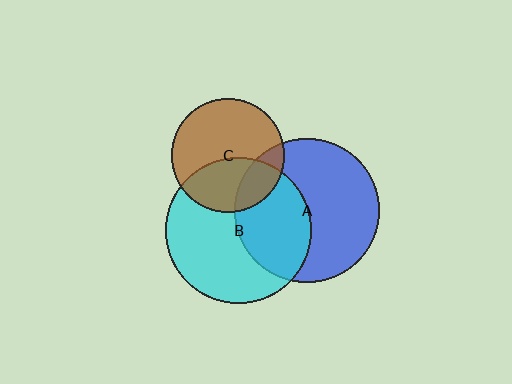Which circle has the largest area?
Circle B (cyan).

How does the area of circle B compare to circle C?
Approximately 1.7 times.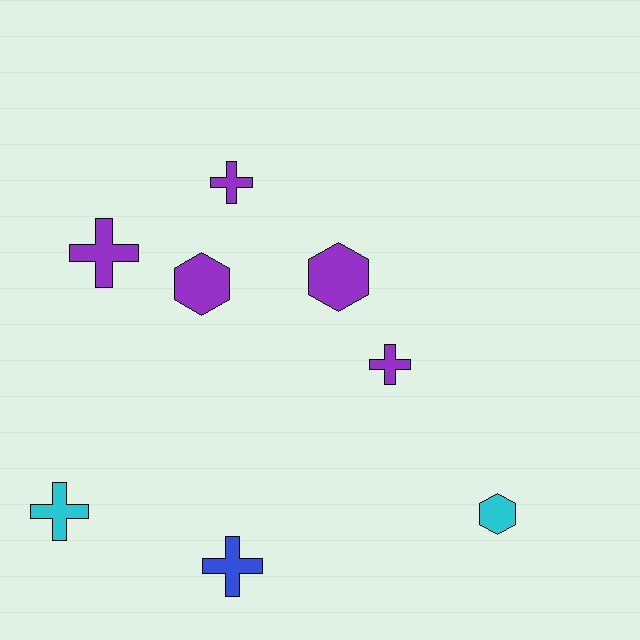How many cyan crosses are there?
There is 1 cyan cross.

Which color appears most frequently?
Purple, with 5 objects.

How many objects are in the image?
There are 8 objects.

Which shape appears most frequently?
Cross, with 5 objects.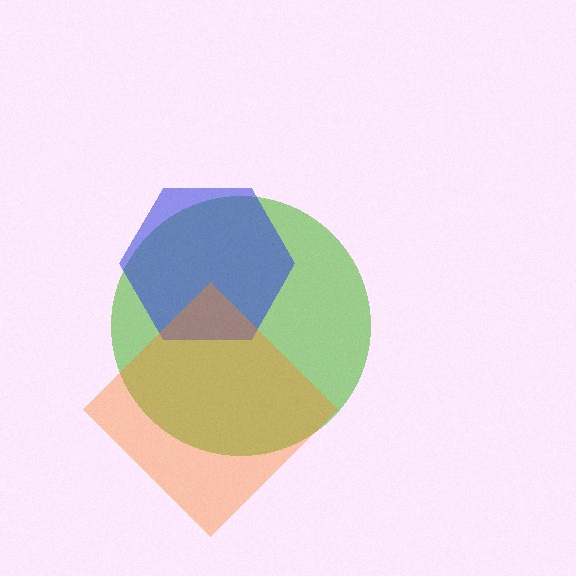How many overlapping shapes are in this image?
There are 3 overlapping shapes in the image.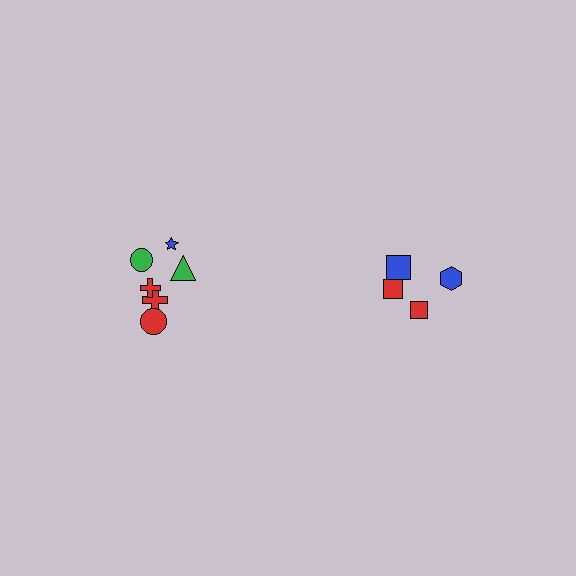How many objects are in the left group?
There are 6 objects.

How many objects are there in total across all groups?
There are 10 objects.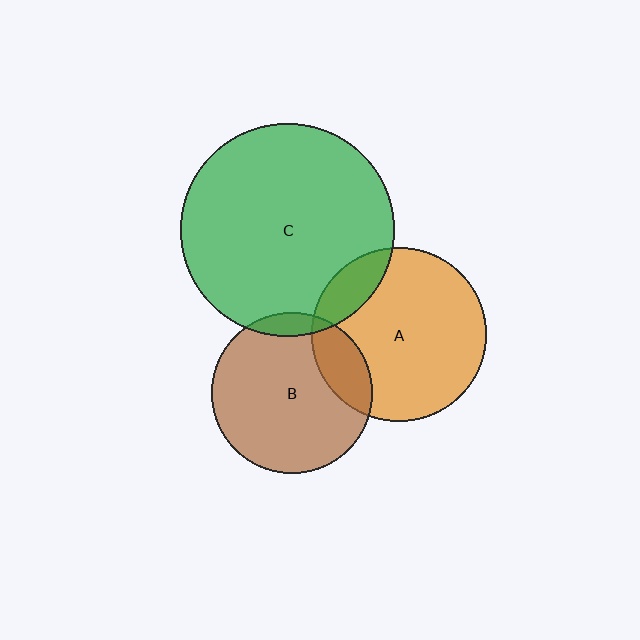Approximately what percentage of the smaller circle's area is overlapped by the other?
Approximately 15%.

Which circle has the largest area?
Circle C (green).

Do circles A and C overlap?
Yes.